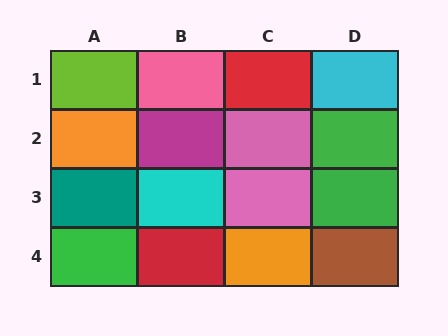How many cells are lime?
1 cell is lime.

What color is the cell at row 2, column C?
Pink.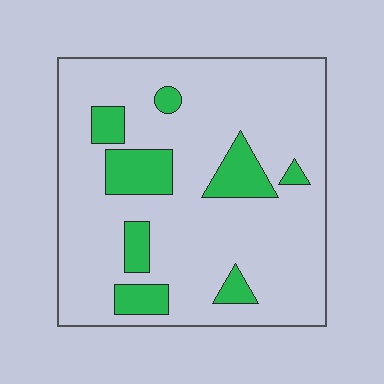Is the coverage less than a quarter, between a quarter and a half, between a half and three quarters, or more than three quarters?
Less than a quarter.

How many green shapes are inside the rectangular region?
8.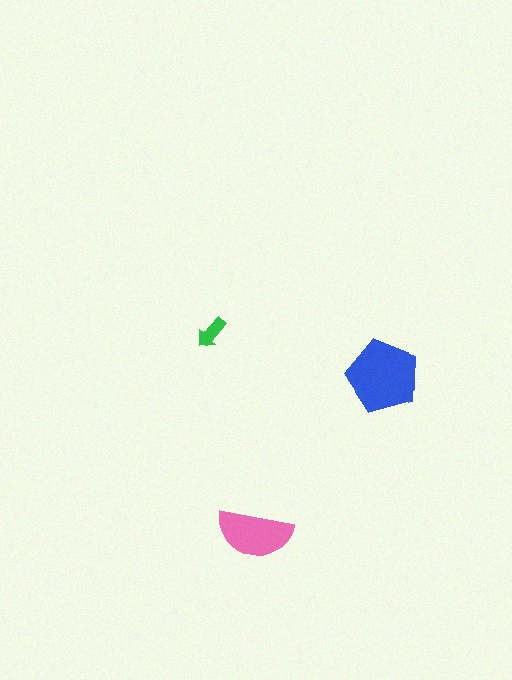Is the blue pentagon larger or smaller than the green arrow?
Larger.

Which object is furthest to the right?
The blue pentagon is rightmost.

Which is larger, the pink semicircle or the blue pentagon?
The blue pentagon.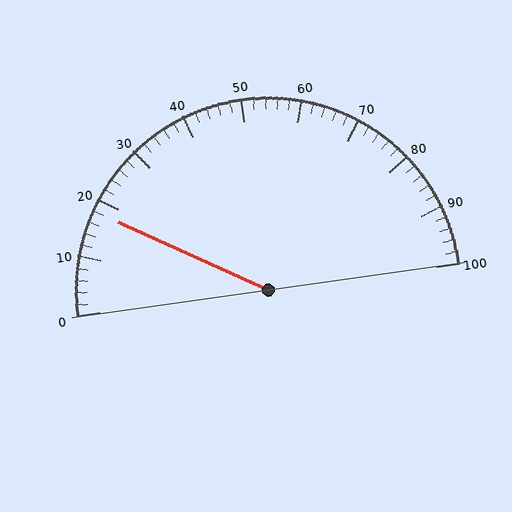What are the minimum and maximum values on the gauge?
The gauge ranges from 0 to 100.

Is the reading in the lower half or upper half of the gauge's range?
The reading is in the lower half of the range (0 to 100).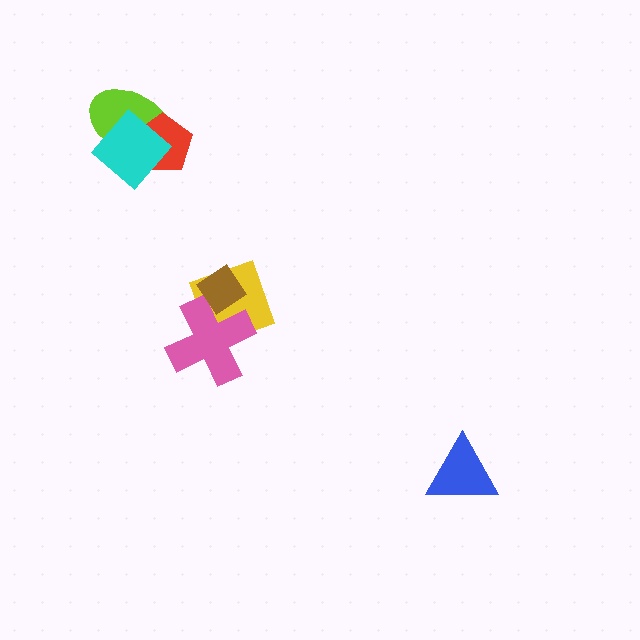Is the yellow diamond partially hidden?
Yes, it is partially covered by another shape.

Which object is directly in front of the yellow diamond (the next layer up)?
The pink cross is directly in front of the yellow diamond.